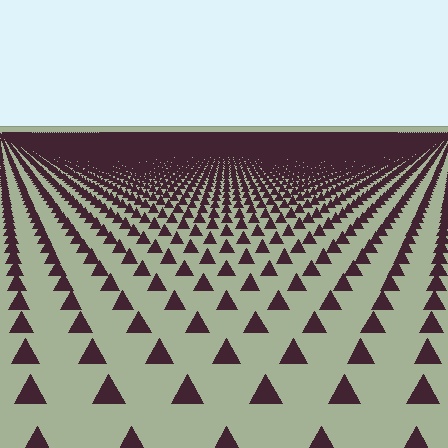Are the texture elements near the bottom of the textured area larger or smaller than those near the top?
Larger. Near the bottom, elements are closer to the viewer and appear at a bigger on-screen size.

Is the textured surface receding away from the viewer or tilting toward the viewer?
The surface is receding away from the viewer. Texture elements get smaller and denser toward the top.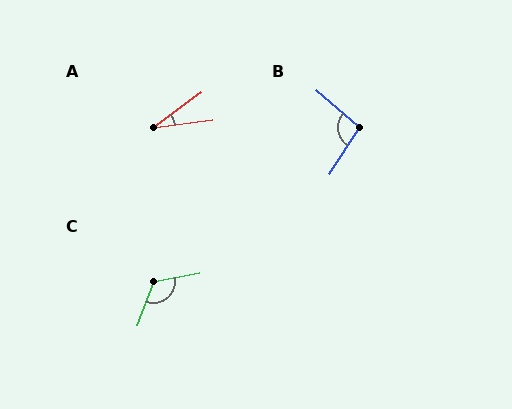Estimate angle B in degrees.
Approximately 98 degrees.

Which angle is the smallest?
A, at approximately 30 degrees.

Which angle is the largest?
C, at approximately 122 degrees.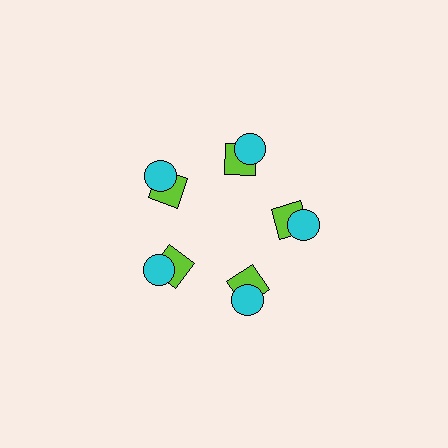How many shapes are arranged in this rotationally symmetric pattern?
There are 10 shapes, arranged in 5 groups of 2.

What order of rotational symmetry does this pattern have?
This pattern has 5-fold rotational symmetry.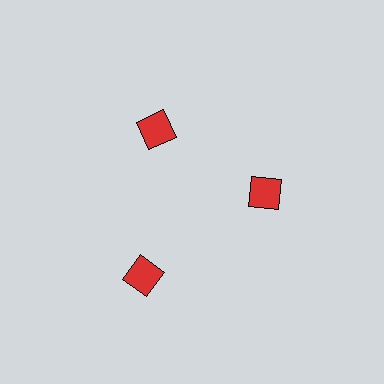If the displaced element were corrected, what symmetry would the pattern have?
It would have 3-fold rotational symmetry — the pattern would map onto itself every 120 degrees.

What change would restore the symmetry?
The symmetry would be restored by moving it inward, back onto the ring so that all 3 squares sit at equal angles and equal distance from the center.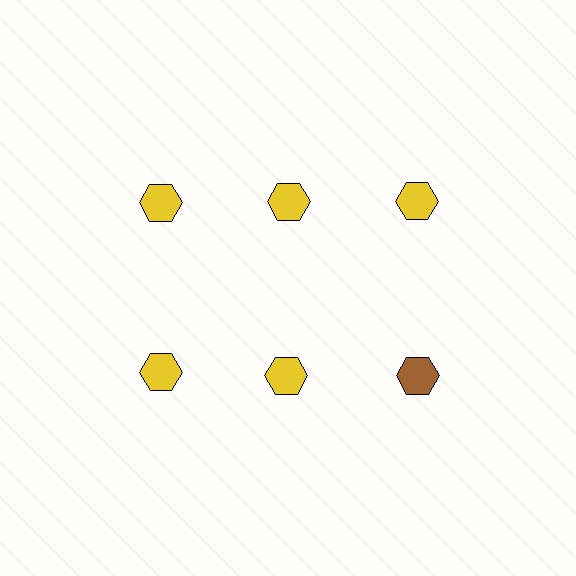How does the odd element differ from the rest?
It has a different color: brown instead of yellow.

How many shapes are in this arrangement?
There are 6 shapes arranged in a grid pattern.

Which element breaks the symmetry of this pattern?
The brown hexagon in the second row, center column breaks the symmetry. All other shapes are yellow hexagons.